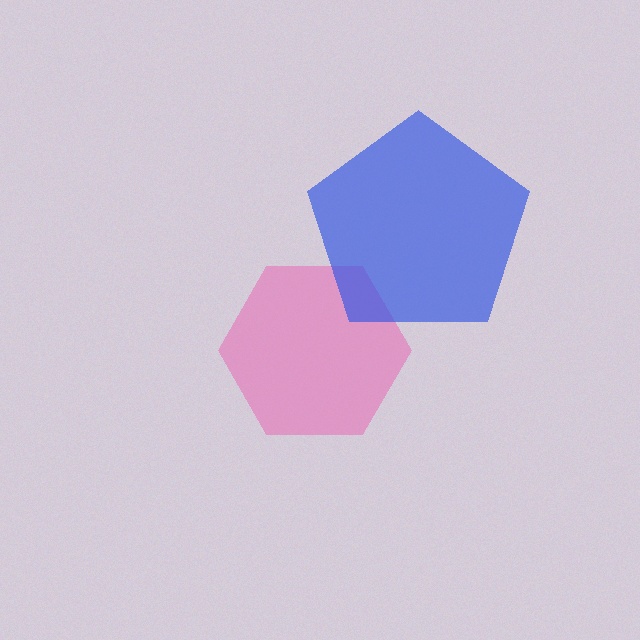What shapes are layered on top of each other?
The layered shapes are: a pink hexagon, a blue pentagon.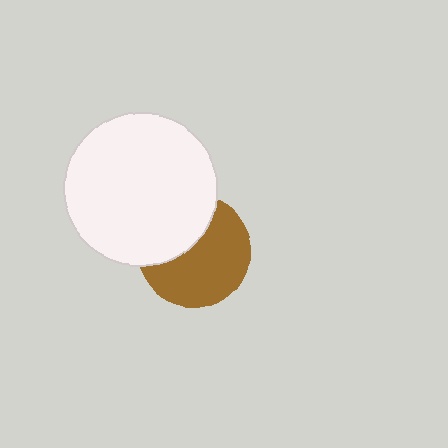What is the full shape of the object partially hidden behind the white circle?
The partially hidden object is a brown circle.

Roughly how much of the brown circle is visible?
About half of it is visible (roughly 62%).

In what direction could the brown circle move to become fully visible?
The brown circle could move toward the lower-right. That would shift it out from behind the white circle entirely.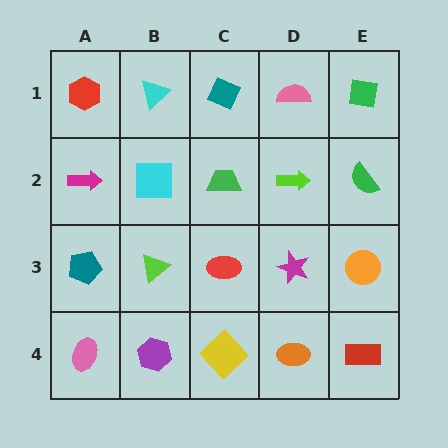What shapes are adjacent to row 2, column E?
A green square (row 1, column E), an orange circle (row 3, column E), a lime arrow (row 2, column D).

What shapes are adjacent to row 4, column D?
A magenta star (row 3, column D), a yellow diamond (row 4, column C), a red rectangle (row 4, column E).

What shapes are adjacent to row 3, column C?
A green trapezoid (row 2, column C), a yellow diamond (row 4, column C), a lime triangle (row 3, column B), a magenta star (row 3, column D).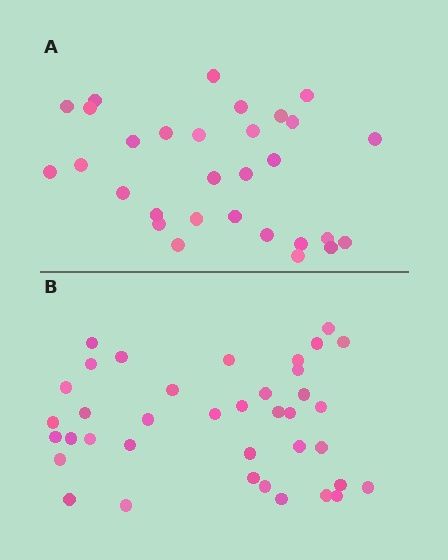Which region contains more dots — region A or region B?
Region B (the bottom region) has more dots.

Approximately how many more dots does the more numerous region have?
Region B has roughly 8 or so more dots than region A.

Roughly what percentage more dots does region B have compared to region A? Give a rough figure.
About 25% more.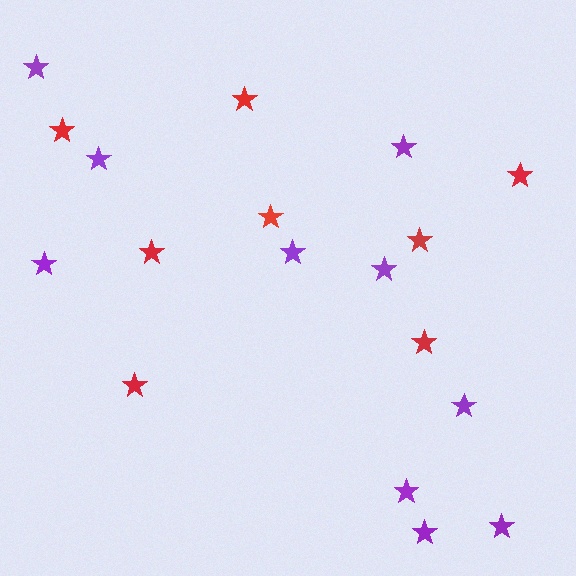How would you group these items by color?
There are 2 groups: one group of purple stars (10) and one group of red stars (8).